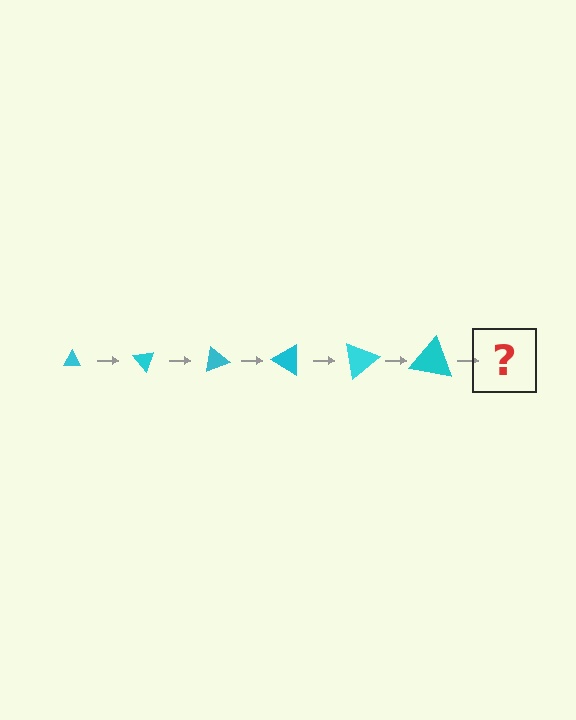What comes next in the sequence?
The next element should be a triangle, larger than the previous one and rotated 300 degrees from the start.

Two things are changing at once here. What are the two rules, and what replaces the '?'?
The two rules are that the triangle grows larger each step and it rotates 50 degrees each step. The '?' should be a triangle, larger than the previous one and rotated 300 degrees from the start.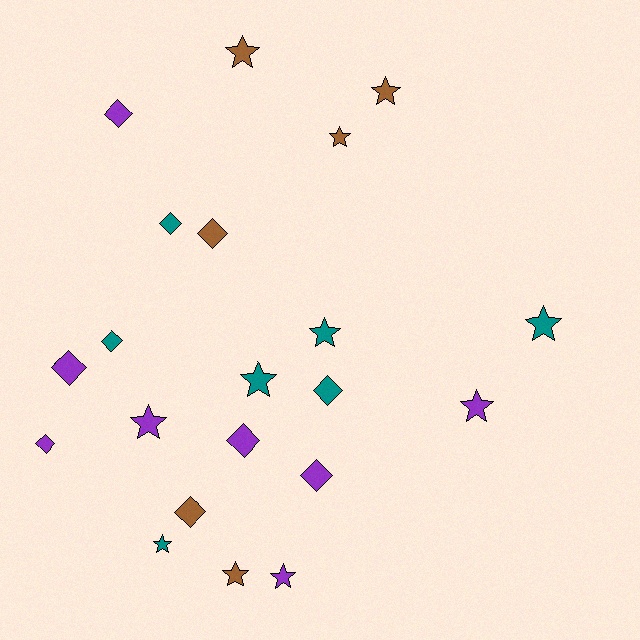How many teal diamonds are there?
There are 3 teal diamonds.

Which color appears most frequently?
Purple, with 8 objects.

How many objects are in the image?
There are 21 objects.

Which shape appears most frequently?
Star, with 11 objects.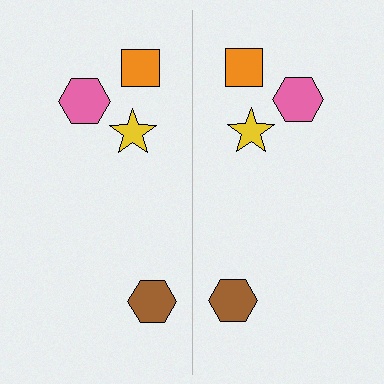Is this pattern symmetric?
Yes, this pattern has bilateral (reflection) symmetry.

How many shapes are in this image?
There are 8 shapes in this image.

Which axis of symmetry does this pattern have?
The pattern has a vertical axis of symmetry running through the center of the image.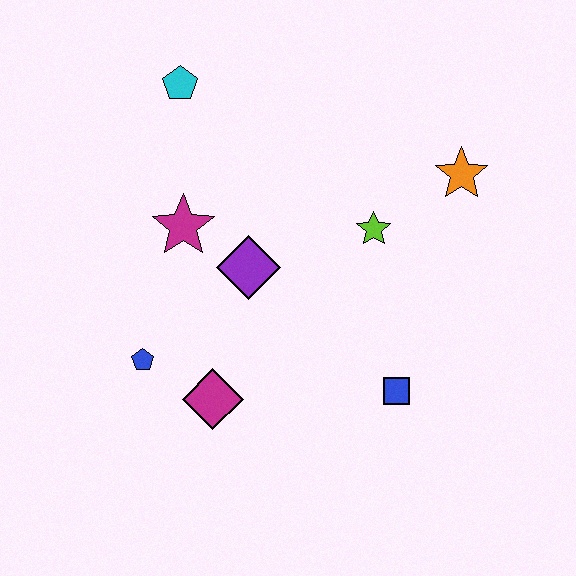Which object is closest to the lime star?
The orange star is closest to the lime star.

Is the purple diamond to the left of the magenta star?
No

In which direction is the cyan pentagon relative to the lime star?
The cyan pentagon is to the left of the lime star.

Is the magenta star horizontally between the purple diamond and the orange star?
No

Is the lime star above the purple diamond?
Yes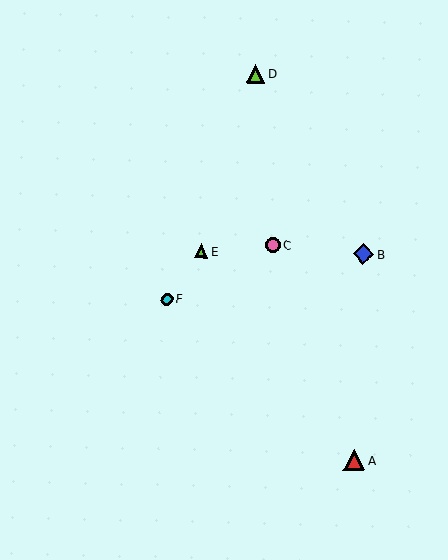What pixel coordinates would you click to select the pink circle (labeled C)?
Click at (273, 245) to select the pink circle C.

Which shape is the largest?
The red triangle (labeled A) is the largest.